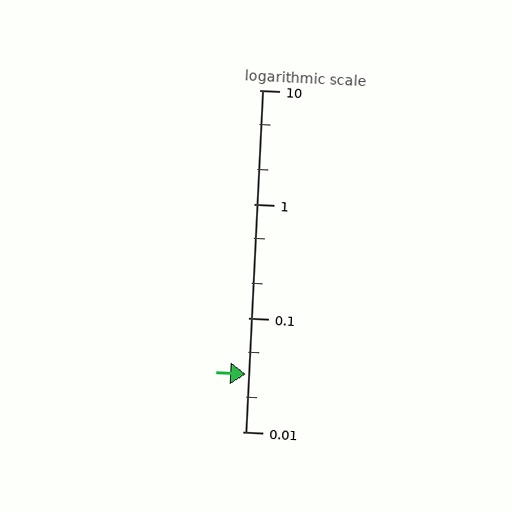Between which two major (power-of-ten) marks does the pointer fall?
The pointer is between 0.01 and 0.1.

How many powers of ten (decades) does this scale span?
The scale spans 3 decades, from 0.01 to 10.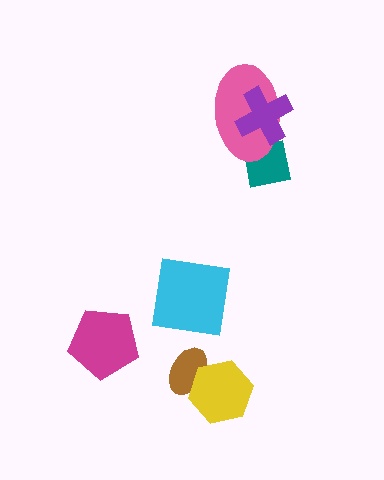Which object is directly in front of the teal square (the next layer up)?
The pink ellipse is directly in front of the teal square.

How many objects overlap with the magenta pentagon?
0 objects overlap with the magenta pentagon.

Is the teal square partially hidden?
Yes, it is partially covered by another shape.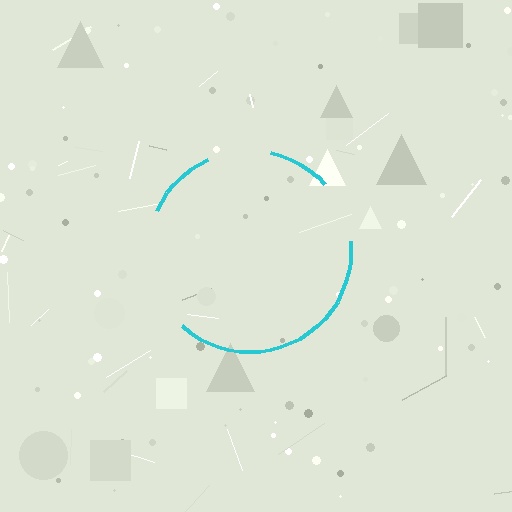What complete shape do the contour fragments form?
The contour fragments form a circle.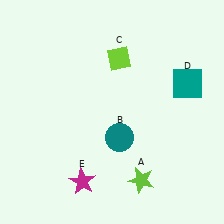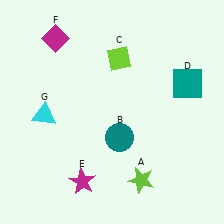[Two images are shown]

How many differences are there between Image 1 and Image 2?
There are 2 differences between the two images.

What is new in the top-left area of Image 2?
A magenta diamond (F) was added in the top-left area of Image 2.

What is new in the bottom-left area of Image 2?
A cyan triangle (G) was added in the bottom-left area of Image 2.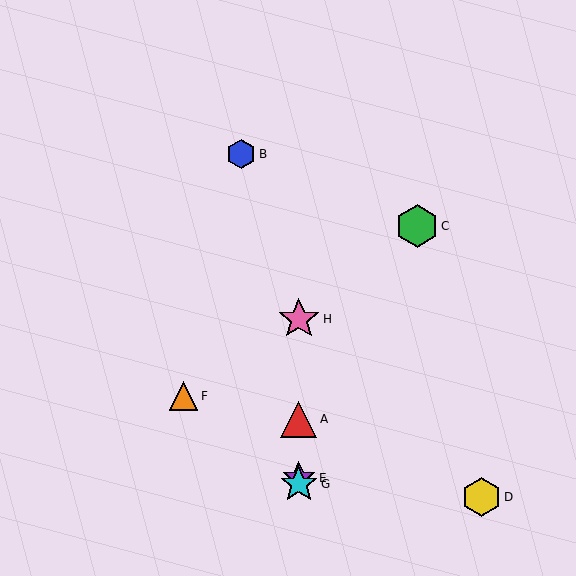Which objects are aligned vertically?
Objects A, E, G, H are aligned vertically.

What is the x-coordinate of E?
Object E is at x≈299.